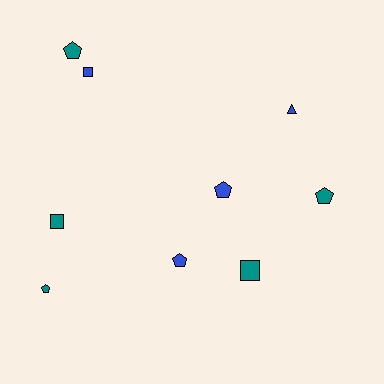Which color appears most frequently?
Teal, with 5 objects.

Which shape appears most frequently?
Pentagon, with 5 objects.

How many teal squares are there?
There are 2 teal squares.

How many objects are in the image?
There are 9 objects.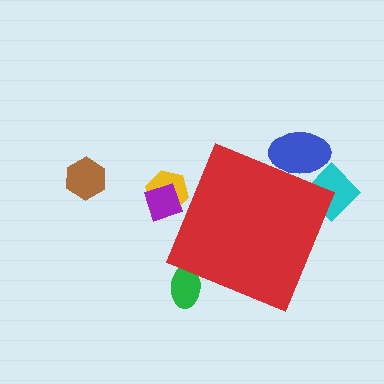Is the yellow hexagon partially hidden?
Yes, the yellow hexagon is partially hidden behind the red diamond.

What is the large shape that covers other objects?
A red diamond.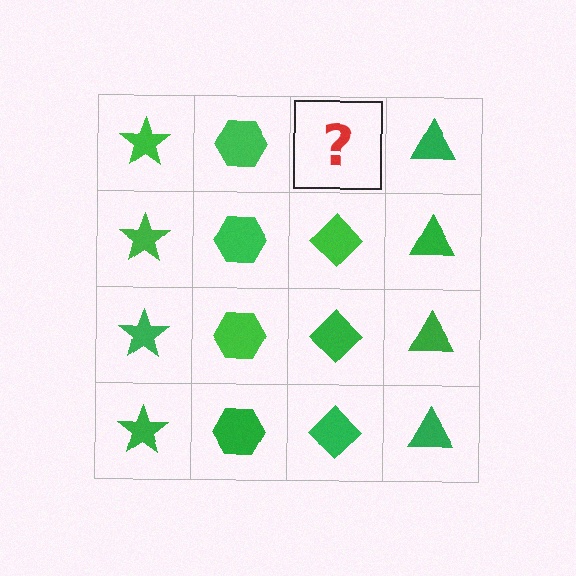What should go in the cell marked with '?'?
The missing cell should contain a green diamond.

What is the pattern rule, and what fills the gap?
The rule is that each column has a consistent shape. The gap should be filled with a green diamond.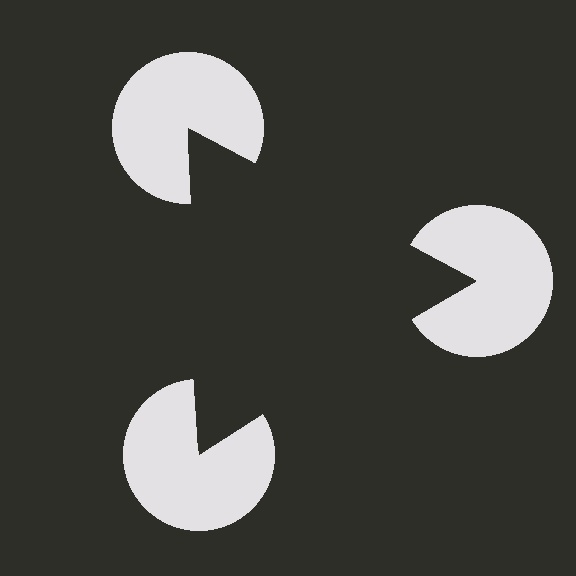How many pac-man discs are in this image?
There are 3 — one at each vertex of the illusory triangle.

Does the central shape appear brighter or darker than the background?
It typically appears slightly darker than the background, even though no actual brightness change is drawn.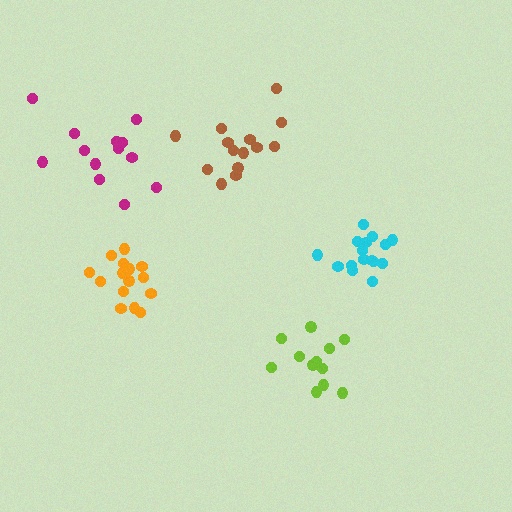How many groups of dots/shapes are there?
There are 5 groups.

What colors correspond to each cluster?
The clusters are colored: cyan, orange, brown, lime, magenta.